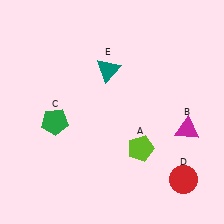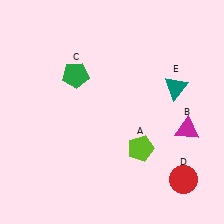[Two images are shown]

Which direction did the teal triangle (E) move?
The teal triangle (E) moved right.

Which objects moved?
The objects that moved are: the green pentagon (C), the teal triangle (E).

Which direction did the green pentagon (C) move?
The green pentagon (C) moved up.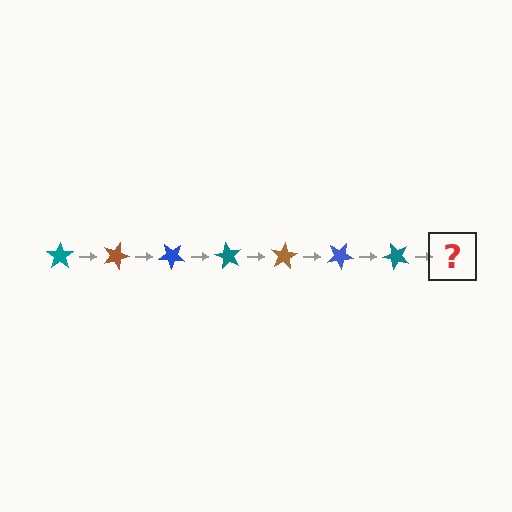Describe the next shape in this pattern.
It should be a brown star, rotated 140 degrees from the start.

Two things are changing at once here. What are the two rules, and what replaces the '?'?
The two rules are that it rotates 20 degrees each step and the color cycles through teal, brown, and blue. The '?' should be a brown star, rotated 140 degrees from the start.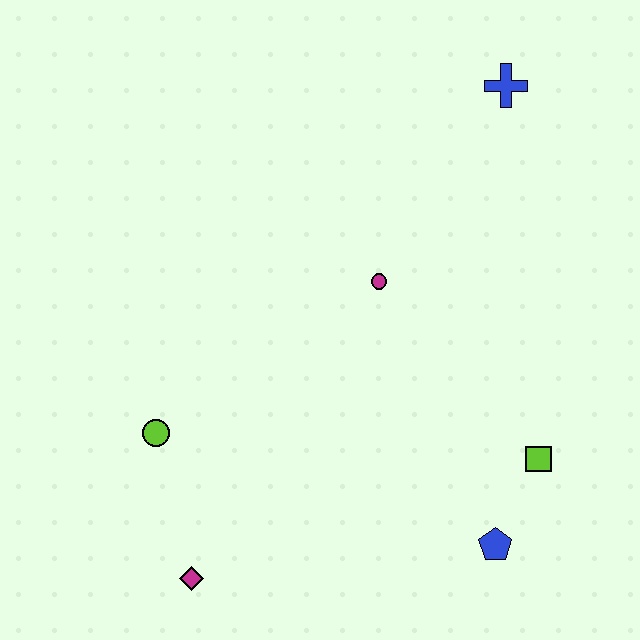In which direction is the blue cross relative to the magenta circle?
The blue cross is above the magenta circle.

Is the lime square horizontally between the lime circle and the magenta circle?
No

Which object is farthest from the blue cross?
The magenta diamond is farthest from the blue cross.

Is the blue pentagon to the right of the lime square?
No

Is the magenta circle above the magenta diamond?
Yes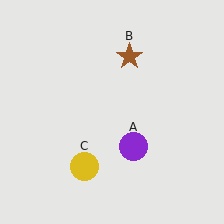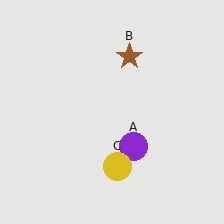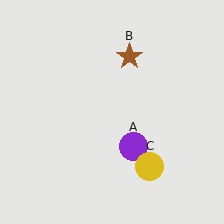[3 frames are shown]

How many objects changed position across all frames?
1 object changed position: yellow circle (object C).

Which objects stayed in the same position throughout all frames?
Purple circle (object A) and brown star (object B) remained stationary.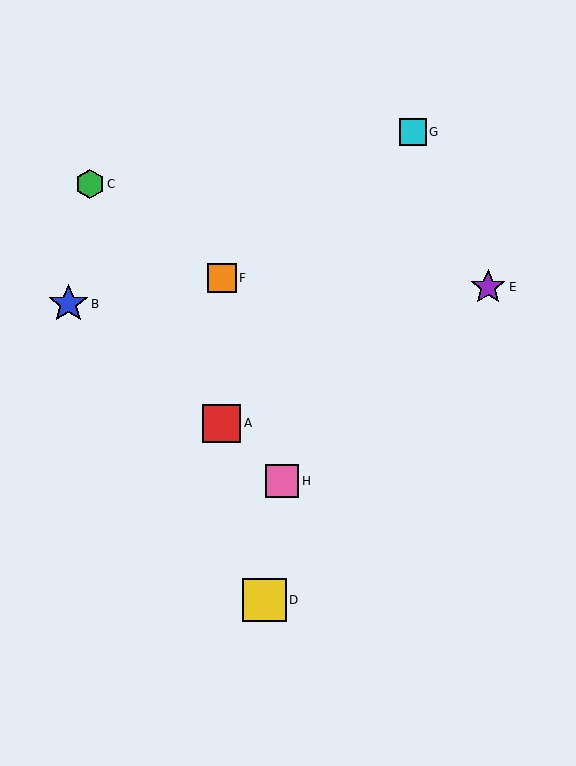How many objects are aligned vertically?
2 objects (A, F) are aligned vertically.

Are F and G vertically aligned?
No, F is at x≈222 and G is at x≈413.